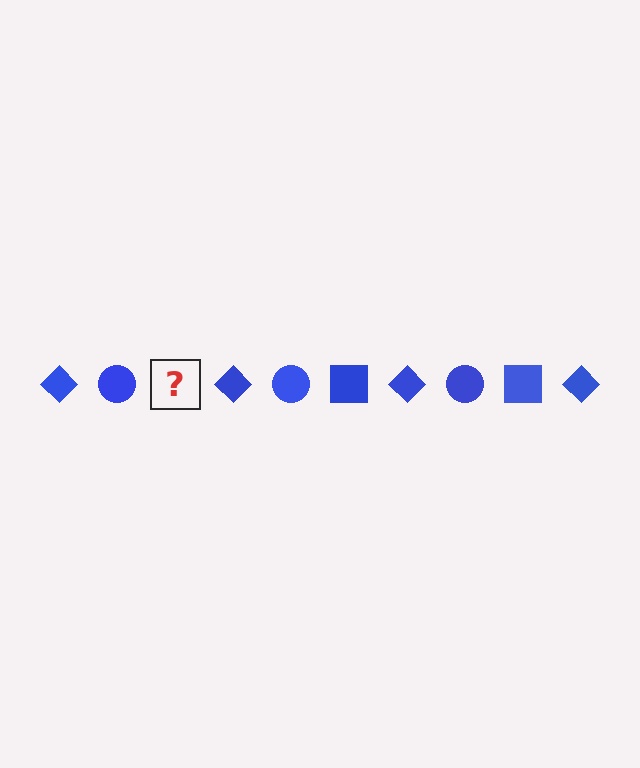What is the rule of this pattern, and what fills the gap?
The rule is that the pattern cycles through diamond, circle, square shapes in blue. The gap should be filled with a blue square.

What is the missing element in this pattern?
The missing element is a blue square.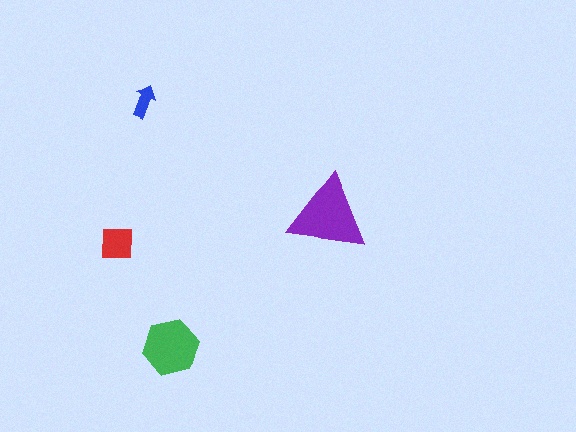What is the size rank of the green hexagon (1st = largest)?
2nd.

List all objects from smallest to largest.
The blue arrow, the red square, the green hexagon, the purple triangle.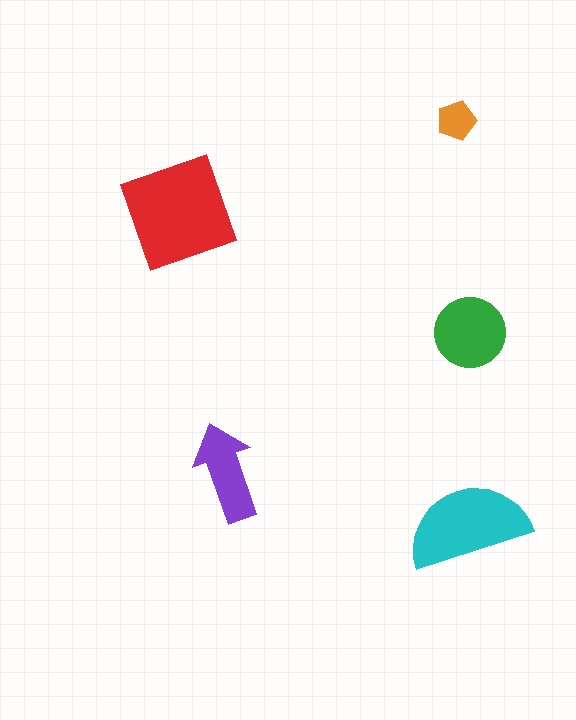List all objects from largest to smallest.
The red square, the cyan semicircle, the green circle, the purple arrow, the orange pentagon.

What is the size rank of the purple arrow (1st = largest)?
4th.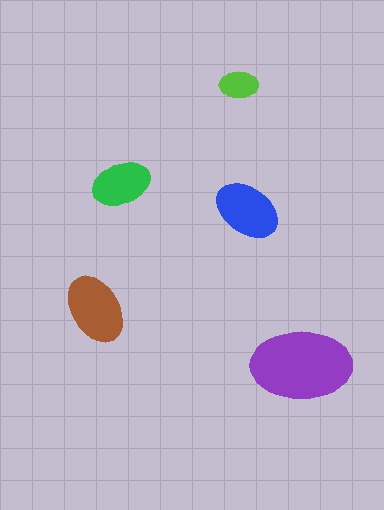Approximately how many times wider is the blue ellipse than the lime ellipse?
About 1.5 times wider.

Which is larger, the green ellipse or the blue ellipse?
The blue one.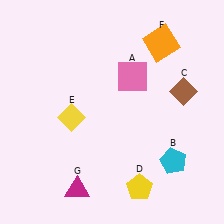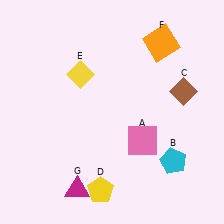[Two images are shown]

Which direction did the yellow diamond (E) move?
The yellow diamond (E) moved up.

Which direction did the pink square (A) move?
The pink square (A) moved down.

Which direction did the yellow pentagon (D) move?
The yellow pentagon (D) moved left.